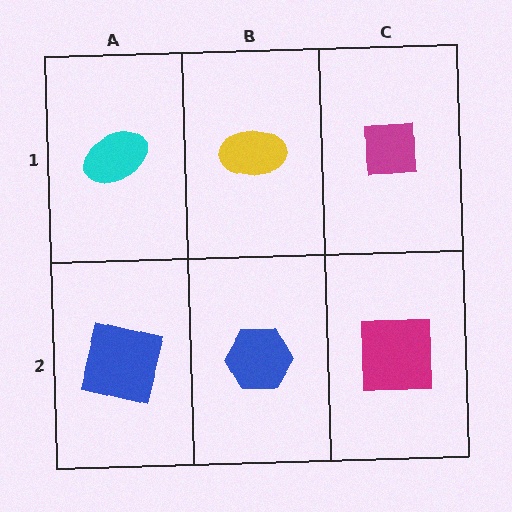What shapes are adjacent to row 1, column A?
A blue square (row 2, column A), a yellow ellipse (row 1, column B).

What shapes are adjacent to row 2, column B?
A yellow ellipse (row 1, column B), a blue square (row 2, column A), a magenta square (row 2, column C).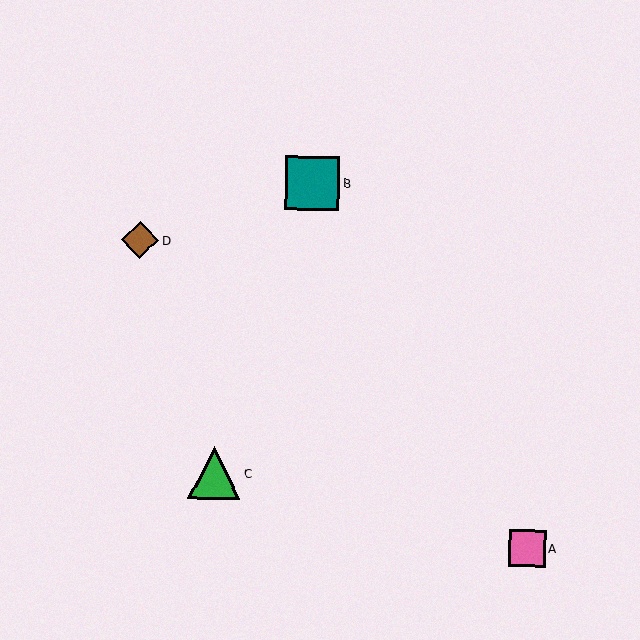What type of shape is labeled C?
Shape C is a green triangle.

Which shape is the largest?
The teal square (labeled B) is the largest.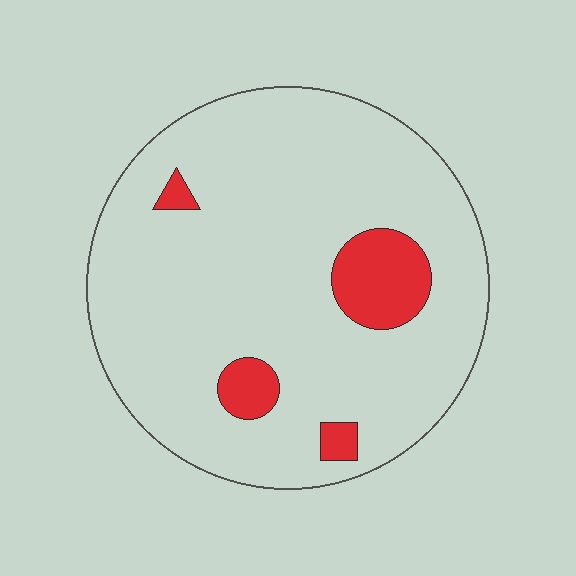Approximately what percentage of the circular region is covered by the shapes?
Approximately 10%.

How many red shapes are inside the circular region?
4.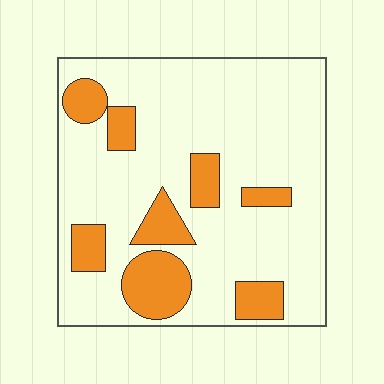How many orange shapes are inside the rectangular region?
8.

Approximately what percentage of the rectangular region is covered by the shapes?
Approximately 20%.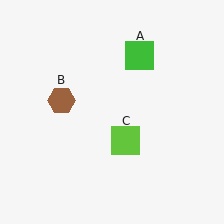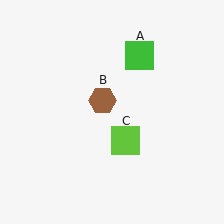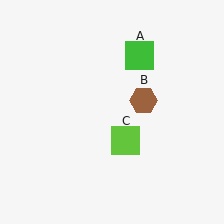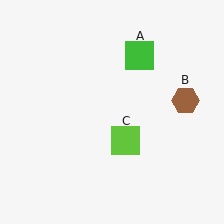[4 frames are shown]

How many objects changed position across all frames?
1 object changed position: brown hexagon (object B).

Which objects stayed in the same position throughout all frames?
Green square (object A) and lime square (object C) remained stationary.